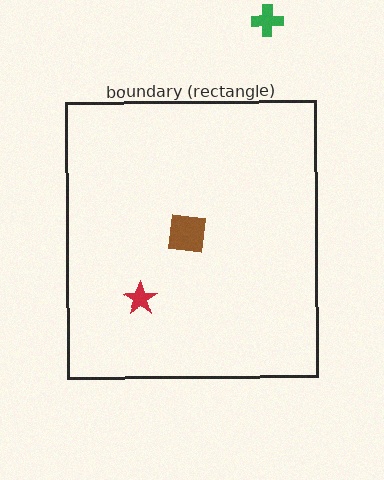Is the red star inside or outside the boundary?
Inside.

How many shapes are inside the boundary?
2 inside, 1 outside.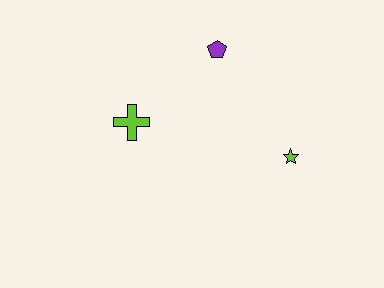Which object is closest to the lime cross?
The purple pentagon is closest to the lime cross.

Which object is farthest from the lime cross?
The lime star is farthest from the lime cross.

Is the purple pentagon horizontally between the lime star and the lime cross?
Yes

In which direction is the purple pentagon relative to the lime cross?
The purple pentagon is to the right of the lime cross.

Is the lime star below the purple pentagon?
Yes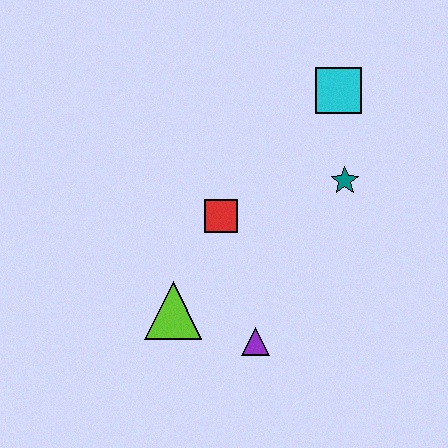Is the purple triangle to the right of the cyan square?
No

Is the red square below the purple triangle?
No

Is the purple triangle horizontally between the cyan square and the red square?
Yes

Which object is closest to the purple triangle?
The lime triangle is closest to the purple triangle.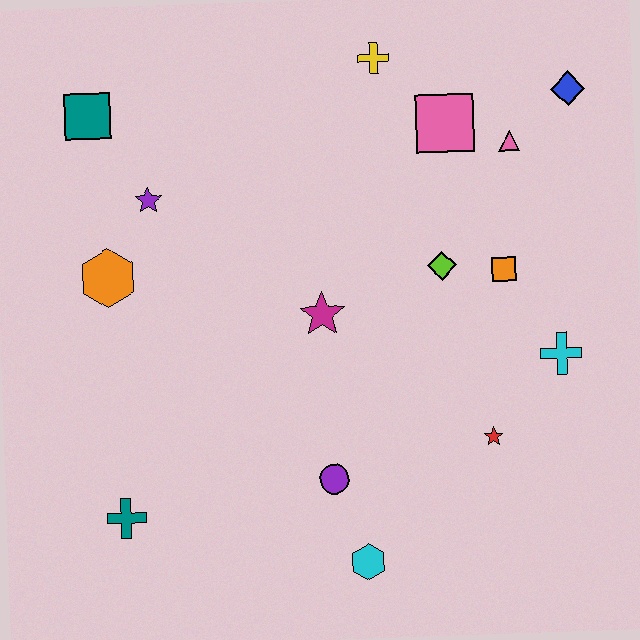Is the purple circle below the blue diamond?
Yes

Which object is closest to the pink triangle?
The pink square is closest to the pink triangle.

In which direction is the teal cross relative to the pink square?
The teal cross is below the pink square.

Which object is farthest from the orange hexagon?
The blue diamond is farthest from the orange hexagon.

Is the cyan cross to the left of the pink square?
No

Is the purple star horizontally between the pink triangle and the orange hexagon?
Yes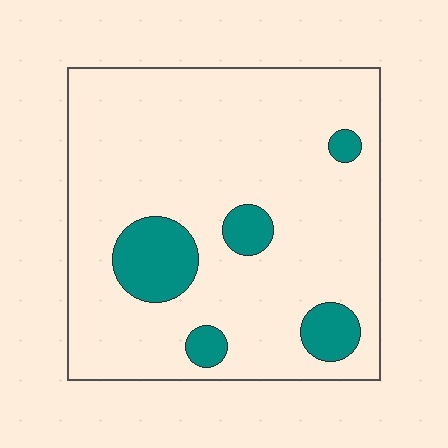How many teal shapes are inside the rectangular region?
5.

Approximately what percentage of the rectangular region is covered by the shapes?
Approximately 15%.